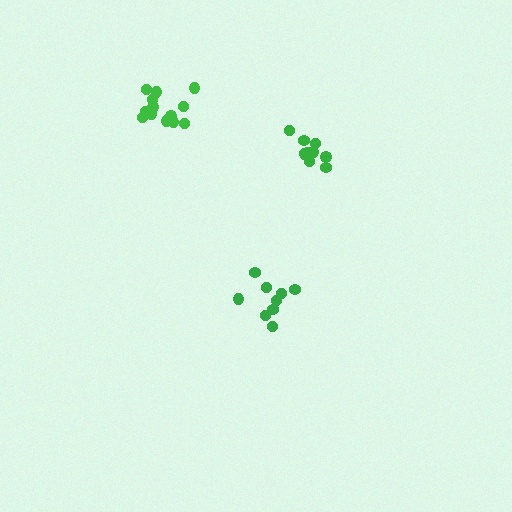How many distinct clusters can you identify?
There are 3 distinct clusters.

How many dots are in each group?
Group 1: 9 dots, Group 2: 11 dots, Group 3: 13 dots (33 total).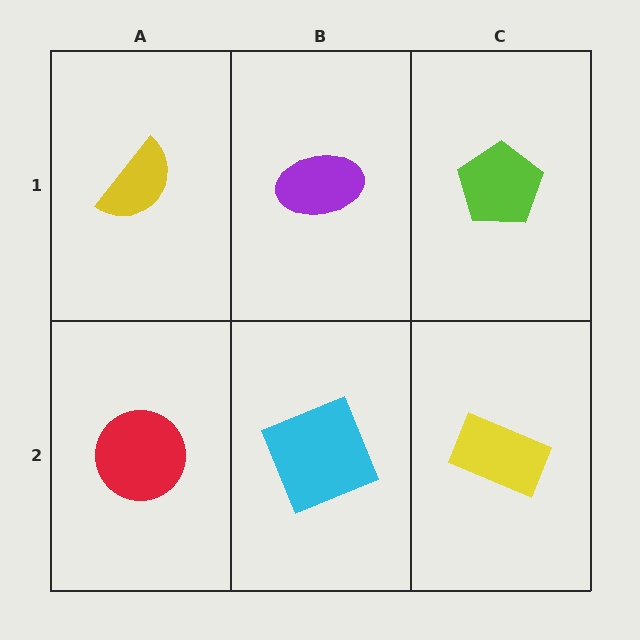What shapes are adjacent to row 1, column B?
A cyan square (row 2, column B), a yellow semicircle (row 1, column A), a lime pentagon (row 1, column C).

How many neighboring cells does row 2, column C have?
2.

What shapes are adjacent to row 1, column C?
A yellow rectangle (row 2, column C), a purple ellipse (row 1, column B).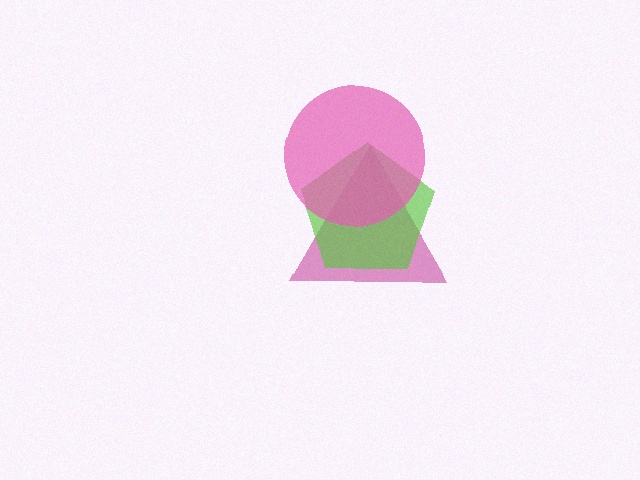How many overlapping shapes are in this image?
There are 3 overlapping shapes in the image.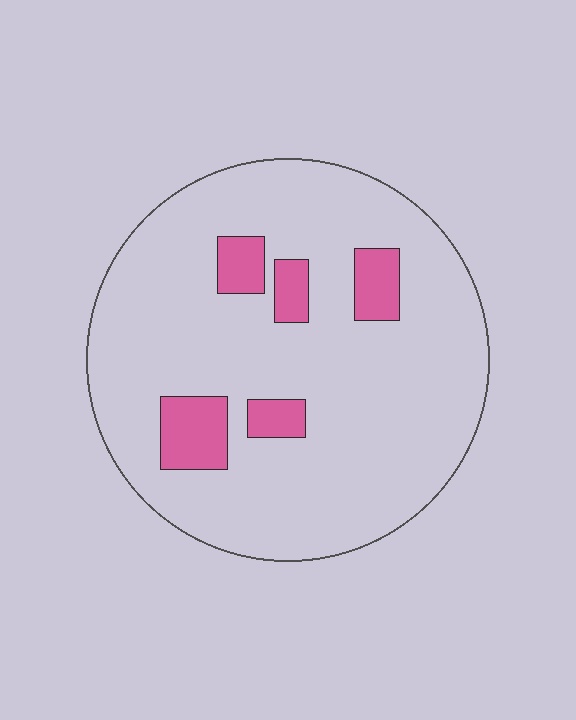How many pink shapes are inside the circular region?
5.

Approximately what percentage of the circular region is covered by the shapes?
Approximately 10%.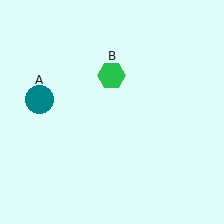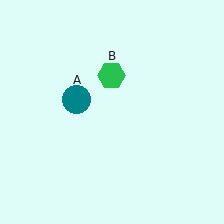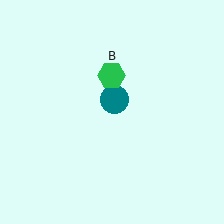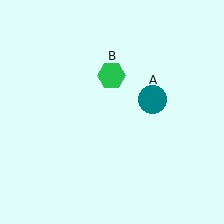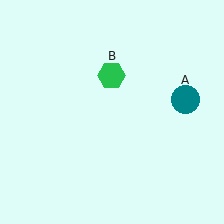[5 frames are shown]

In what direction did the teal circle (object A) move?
The teal circle (object A) moved right.